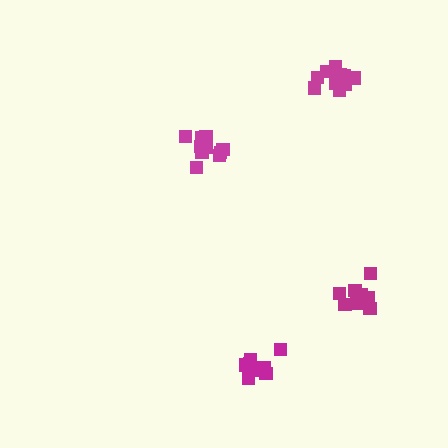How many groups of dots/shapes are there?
There are 4 groups.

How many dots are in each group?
Group 1: 10 dots, Group 2: 12 dots, Group 3: 11 dots, Group 4: 8 dots (41 total).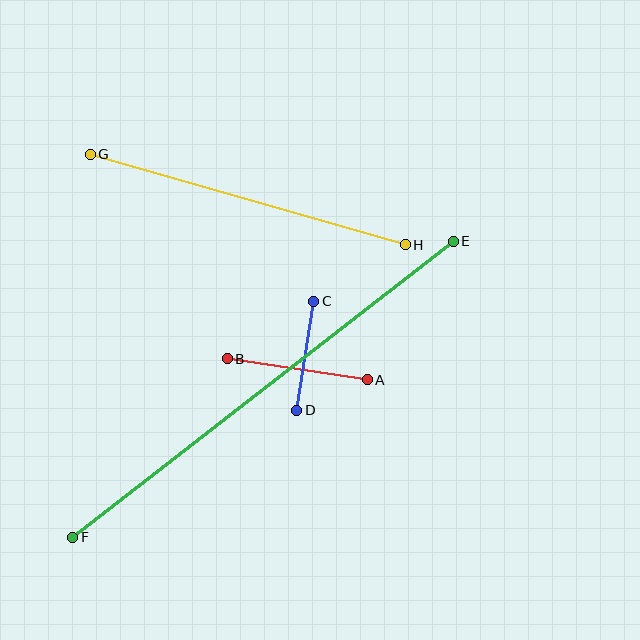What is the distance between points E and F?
The distance is approximately 482 pixels.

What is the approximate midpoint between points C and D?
The midpoint is at approximately (305, 356) pixels.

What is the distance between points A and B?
The distance is approximately 142 pixels.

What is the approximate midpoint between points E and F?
The midpoint is at approximately (263, 389) pixels.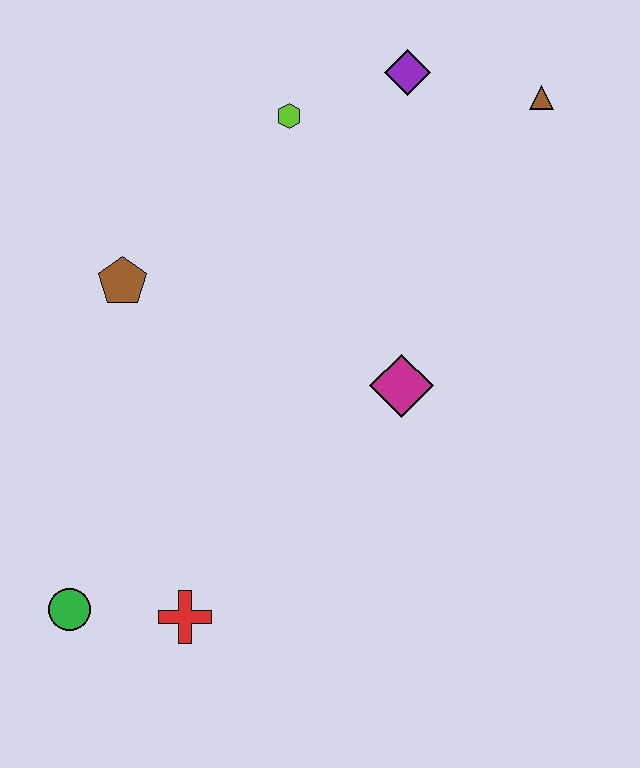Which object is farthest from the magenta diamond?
The green circle is farthest from the magenta diamond.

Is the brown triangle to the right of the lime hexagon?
Yes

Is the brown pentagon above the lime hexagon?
No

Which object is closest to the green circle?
The red cross is closest to the green circle.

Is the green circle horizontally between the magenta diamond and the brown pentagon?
No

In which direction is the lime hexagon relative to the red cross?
The lime hexagon is above the red cross.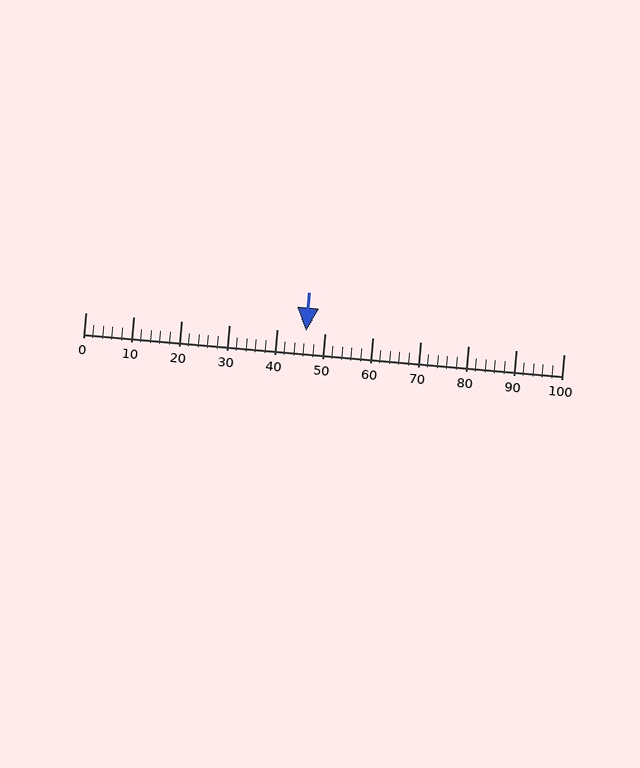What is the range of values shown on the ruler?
The ruler shows values from 0 to 100.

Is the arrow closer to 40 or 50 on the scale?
The arrow is closer to 50.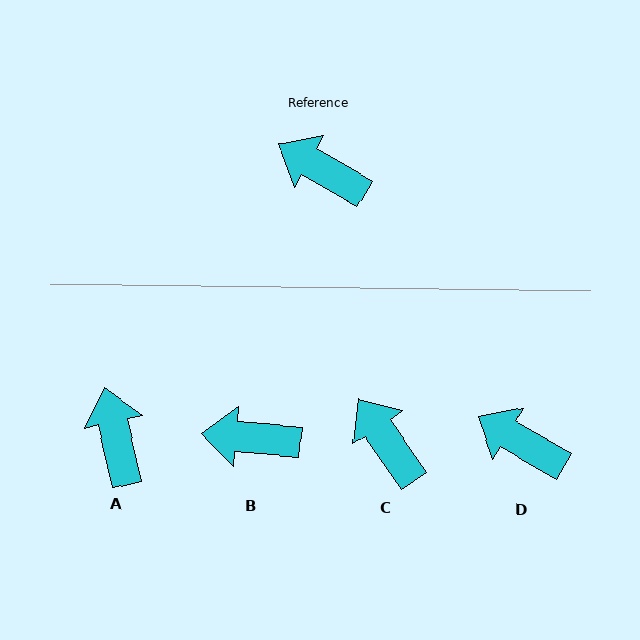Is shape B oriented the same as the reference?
No, it is off by about 25 degrees.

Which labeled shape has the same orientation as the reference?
D.